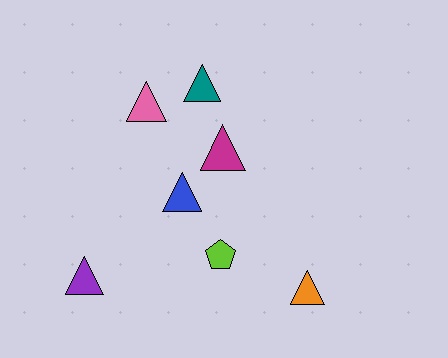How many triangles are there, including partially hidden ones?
There are 6 triangles.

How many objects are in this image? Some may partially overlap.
There are 7 objects.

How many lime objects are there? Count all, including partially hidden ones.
There is 1 lime object.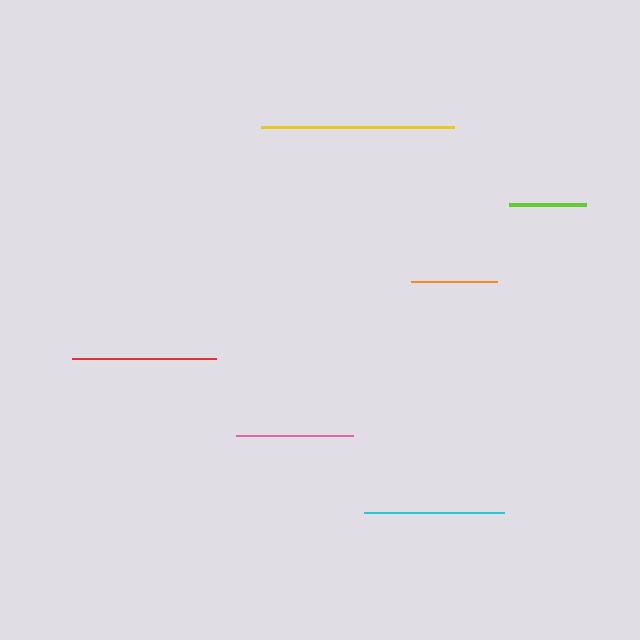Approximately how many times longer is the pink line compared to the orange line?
The pink line is approximately 1.4 times the length of the orange line.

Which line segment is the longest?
The yellow line is the longest at approximately 194 pixels.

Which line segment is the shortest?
The lime line is the shortest at approximately 76 pixels.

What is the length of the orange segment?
The orange segment is approximately 87 pixels long.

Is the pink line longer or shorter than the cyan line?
The cyan line is longer than the pink line.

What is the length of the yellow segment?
The yellow segment is approximately 194 pixels long.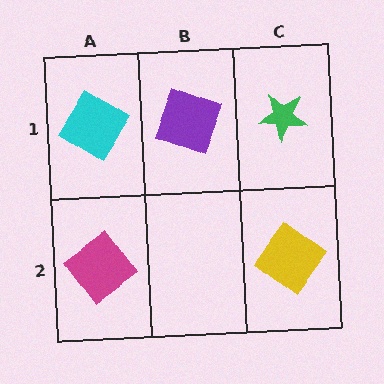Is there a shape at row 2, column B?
No, that cell is empty.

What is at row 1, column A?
A cyan diamond.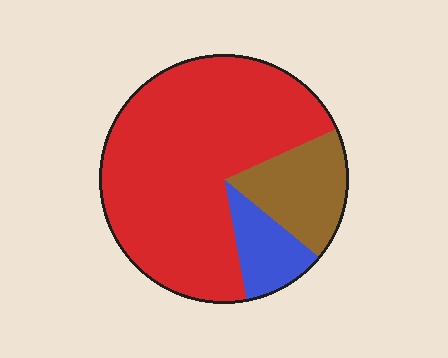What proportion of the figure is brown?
Brown covers about 20% of the figure.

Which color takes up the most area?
Red, at roughly 70%.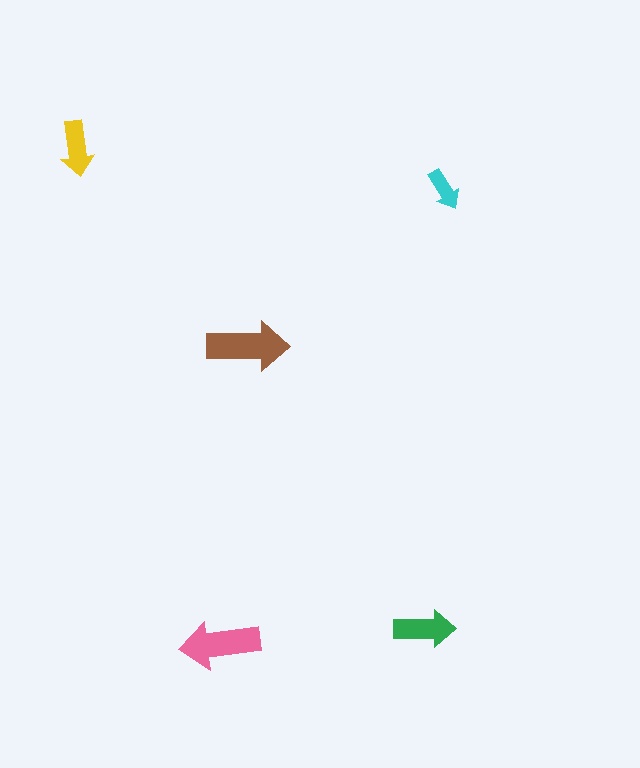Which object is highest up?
The yellow arrow is topmost.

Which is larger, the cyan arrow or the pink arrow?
The pink one.